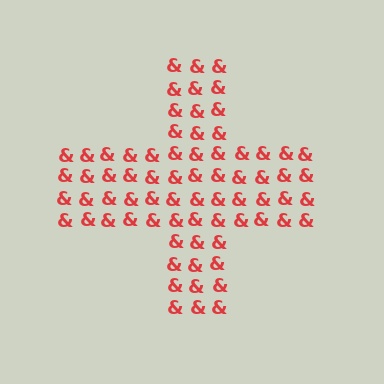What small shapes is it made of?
It is made of small ampersands.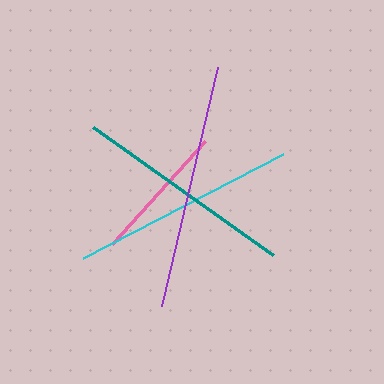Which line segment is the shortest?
The pink line is the shortest at approximately 139 pixels.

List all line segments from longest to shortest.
From longest to shortest: purple, cyan, teal, pink.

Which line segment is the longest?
The purple line is the longest at approximately 245 pixels.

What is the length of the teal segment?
The teal segment is approximately 221 pixels long.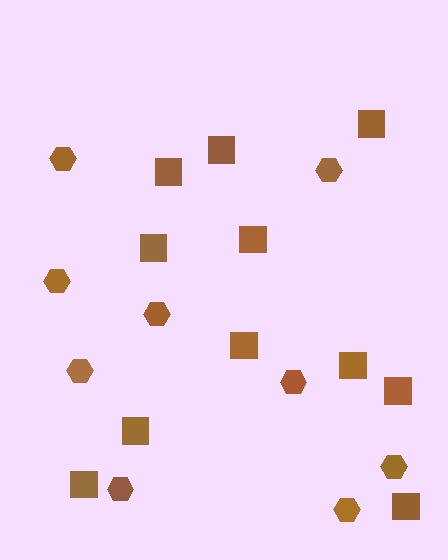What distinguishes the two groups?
There are 2 groups: one group of squares (11) and one group of hexagons (9).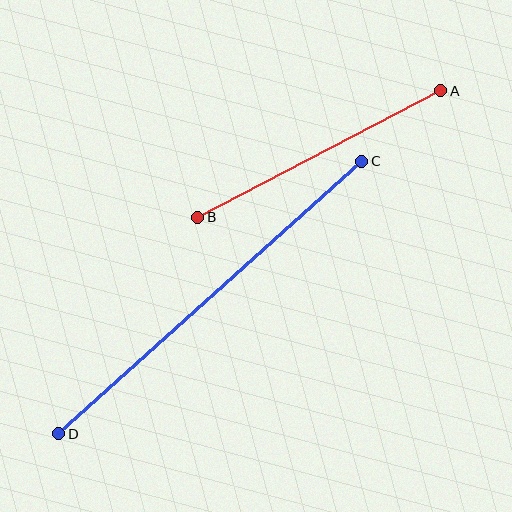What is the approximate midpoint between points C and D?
The midpoint is at approximately (210, 297) pixels.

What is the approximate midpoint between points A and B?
The midpoint is at approximately (319, 154) pixels.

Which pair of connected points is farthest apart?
Points C and D are farthest apart.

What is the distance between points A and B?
The distance is approximately 273 pixels.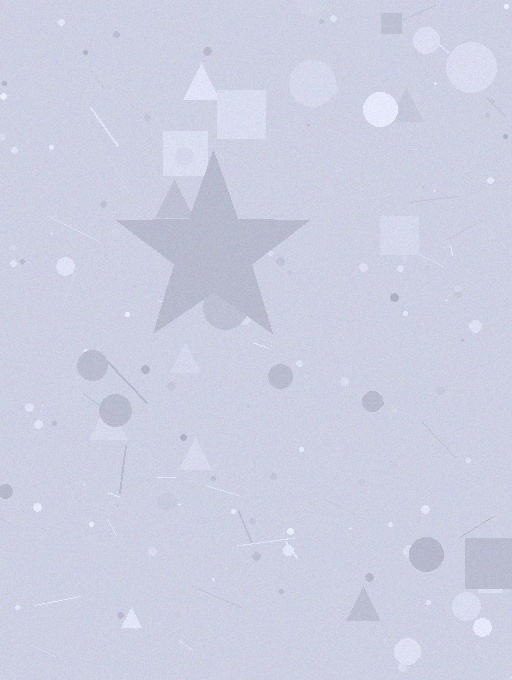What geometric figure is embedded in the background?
A star is embedded in the background.